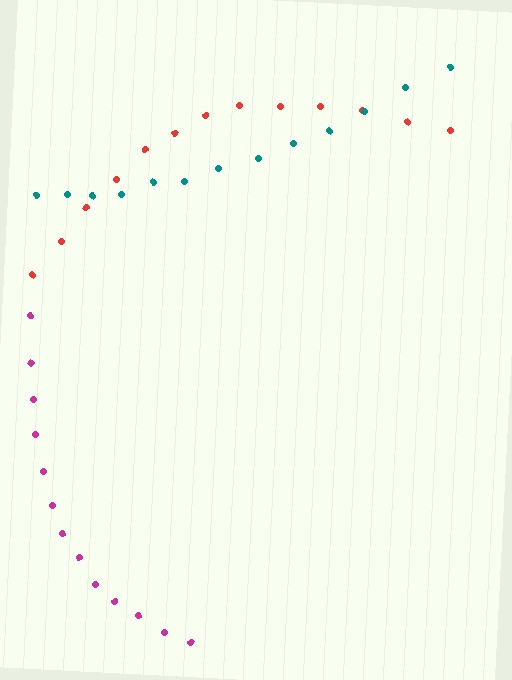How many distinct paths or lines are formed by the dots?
There are 3 distinct paths.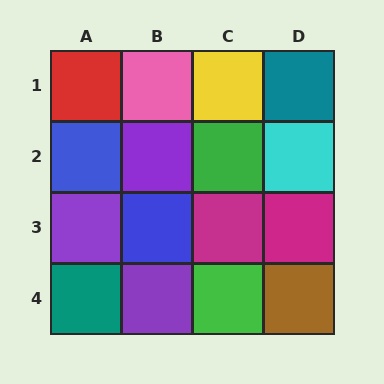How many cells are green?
2 cells are green.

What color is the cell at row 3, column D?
Magenta.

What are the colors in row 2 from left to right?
Blue, purple, green, cyan.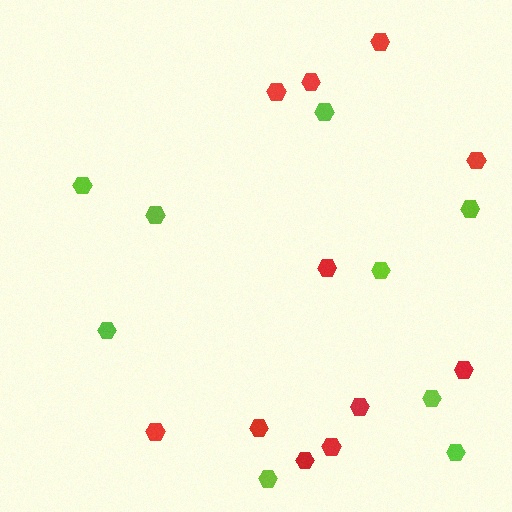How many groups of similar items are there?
There are 2 groups: one group of lime hexagons (9) and one group of red hexagons (11).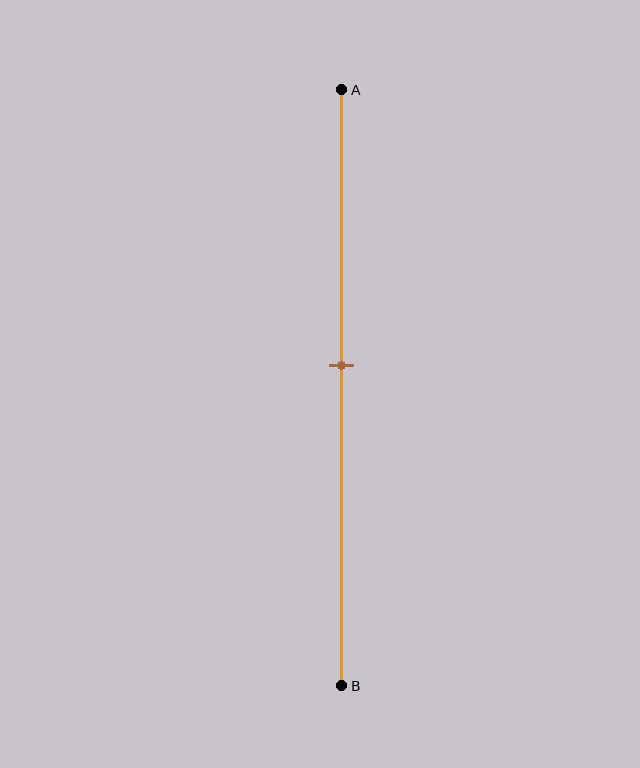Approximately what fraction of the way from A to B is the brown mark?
The brown mark is approximately 45% of the way from A to B.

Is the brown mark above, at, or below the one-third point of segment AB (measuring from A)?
The brown mark is below the one-third point of segment AB.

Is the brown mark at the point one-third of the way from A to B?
No, the mark is at about 45% from A, not at the 33% one-third point.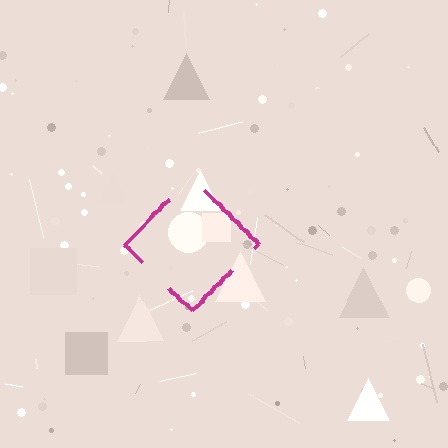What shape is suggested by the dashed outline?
The dashed outline suggests a diamond.